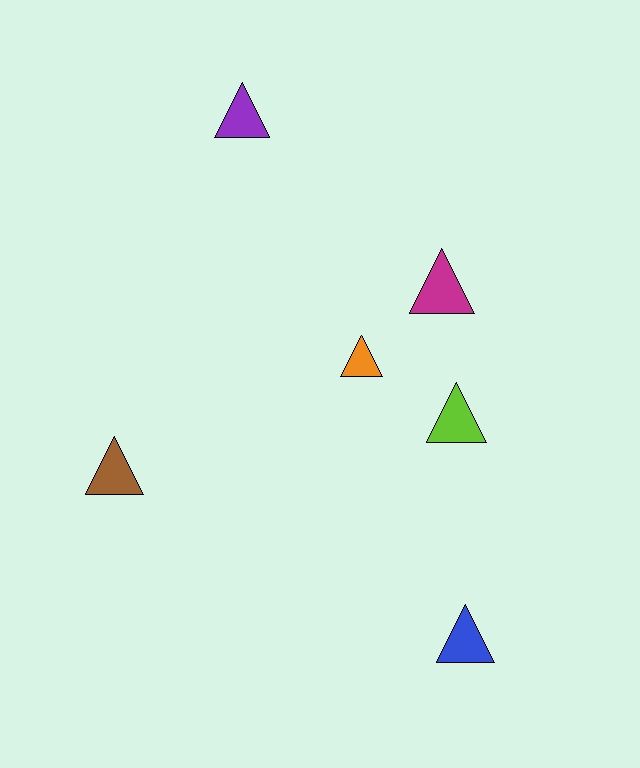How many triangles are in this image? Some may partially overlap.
There are 6 triangles.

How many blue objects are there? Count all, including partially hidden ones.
There is 1 blue object.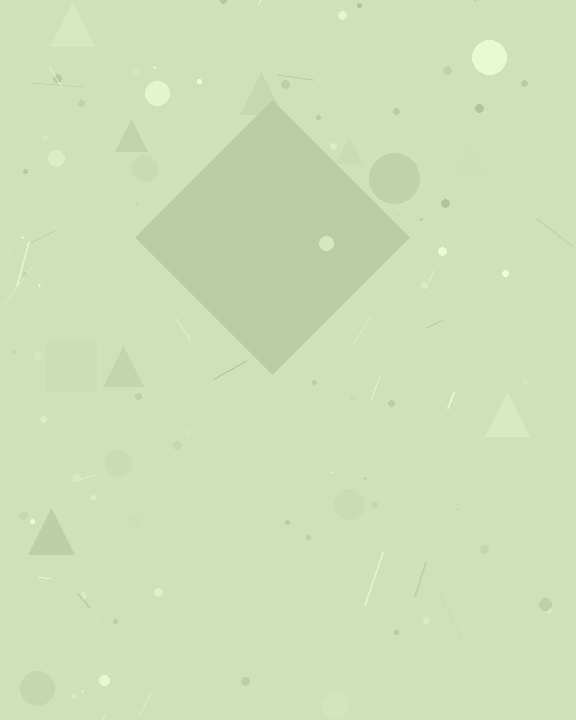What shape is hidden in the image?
A diamond is hidden in the image.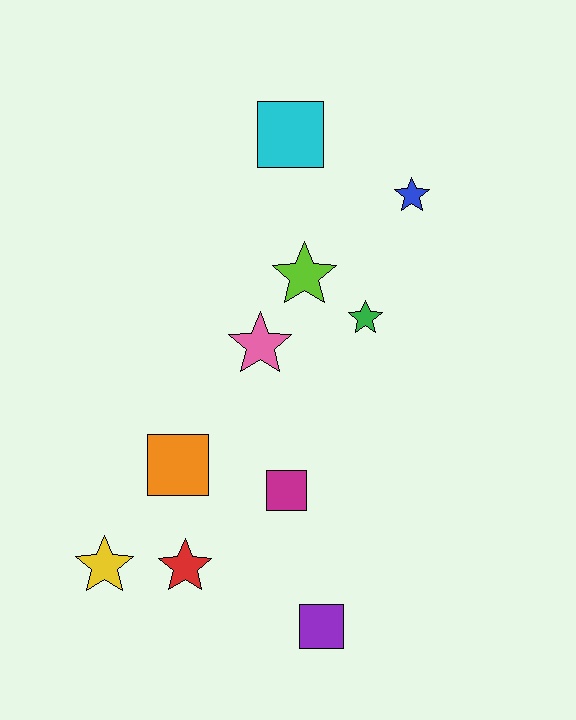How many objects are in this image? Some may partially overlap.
There are 10 objects.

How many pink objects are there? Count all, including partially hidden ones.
There is 1 pink object.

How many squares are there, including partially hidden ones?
There are 4 squares.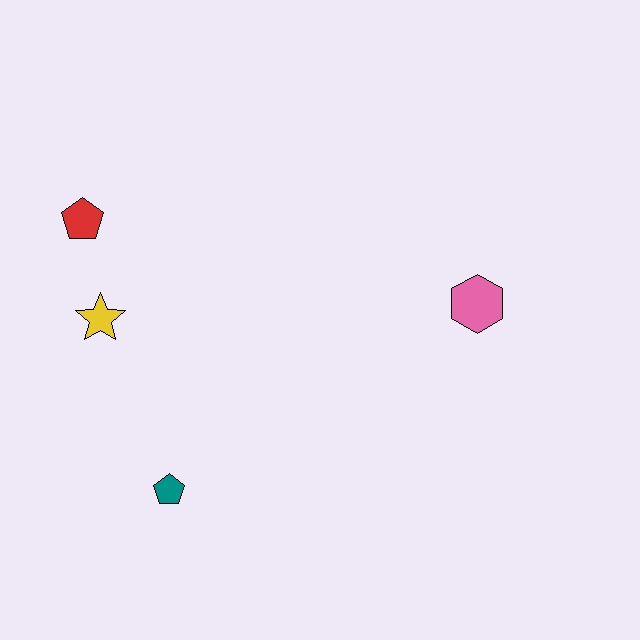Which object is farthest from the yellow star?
The pink hexagon is farthest from the yellow star.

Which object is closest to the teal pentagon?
The yellow star is closest to the teal pentagon.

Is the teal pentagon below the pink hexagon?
Yes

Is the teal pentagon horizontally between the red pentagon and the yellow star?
No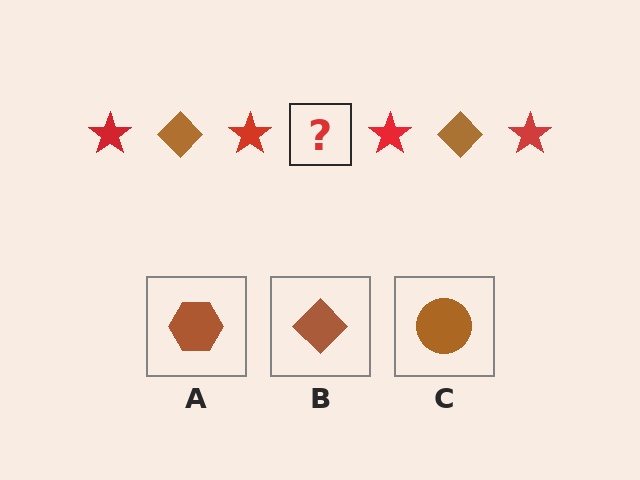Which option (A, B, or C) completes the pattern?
B.